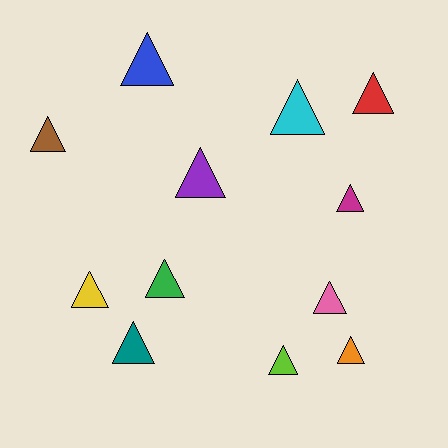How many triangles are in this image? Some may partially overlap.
There are 12 triangles.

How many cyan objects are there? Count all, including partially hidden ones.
There is 1 cyan object.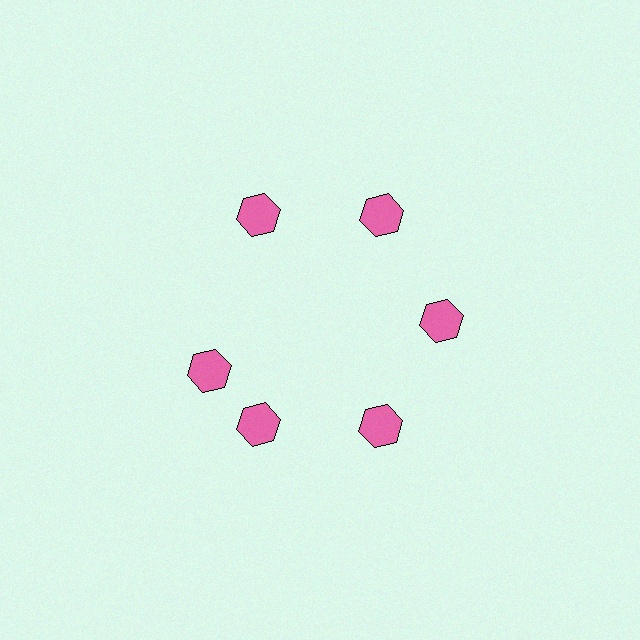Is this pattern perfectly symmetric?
No. The 6 pink hexagons are arranged in a ring, but one element near the 9 o'clock position is rotated out of alignment along the ring, breaking the 6-fold rotational symmetry.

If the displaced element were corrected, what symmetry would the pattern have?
It would have 6-fold rotational symmetry — the pattern would map onto itself every 60 degrees.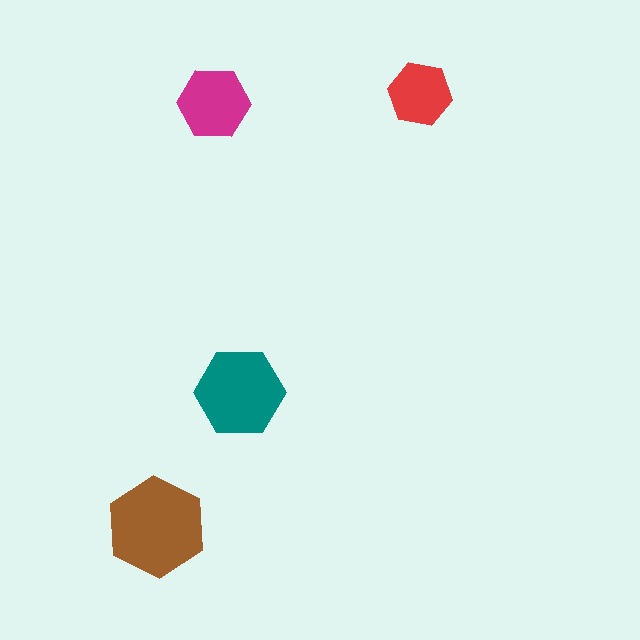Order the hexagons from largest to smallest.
the brown one, the teal one, the magenta one, the red one.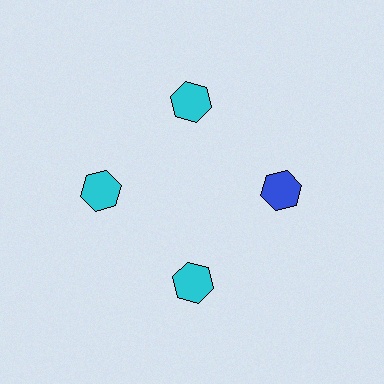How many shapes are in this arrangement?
There are 4 shapes arranged in a ring pattern.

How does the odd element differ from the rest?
It has a different color: blue instead of cyan.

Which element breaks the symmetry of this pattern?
The blue hexagon at roughly the 3 o'clock position breaks the symmetry. All other shapes are cyan hexagons.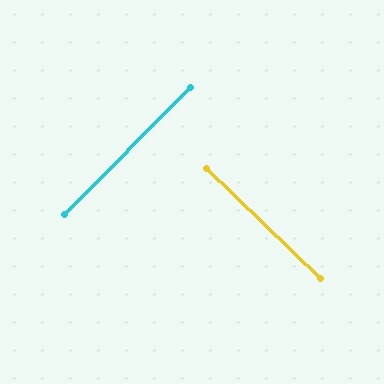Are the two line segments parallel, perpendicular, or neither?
Perpendicular — they meet at approximately 89°.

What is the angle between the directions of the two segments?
Approximately 89 degrees.